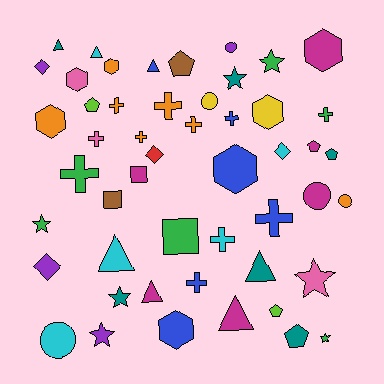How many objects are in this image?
There are 50 objects.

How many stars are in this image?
There are 7 stars.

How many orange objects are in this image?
There are 7 orange objects.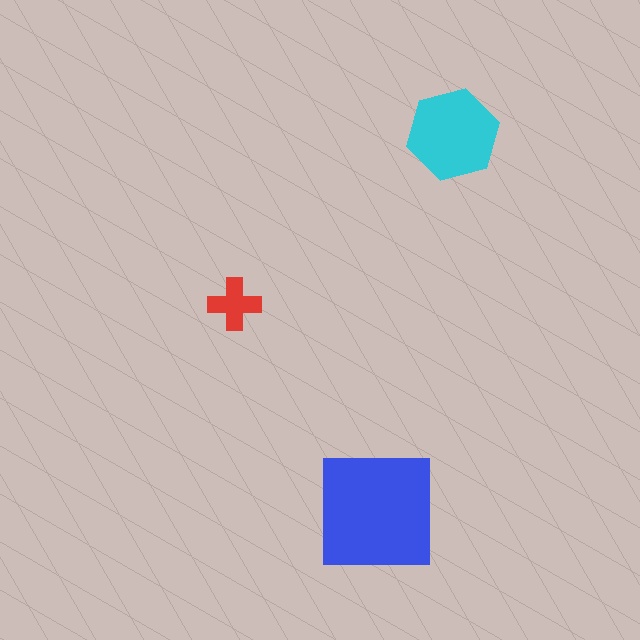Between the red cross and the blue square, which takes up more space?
The blue square.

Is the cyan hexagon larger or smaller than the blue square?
Smaller.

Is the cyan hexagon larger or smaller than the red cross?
Larger.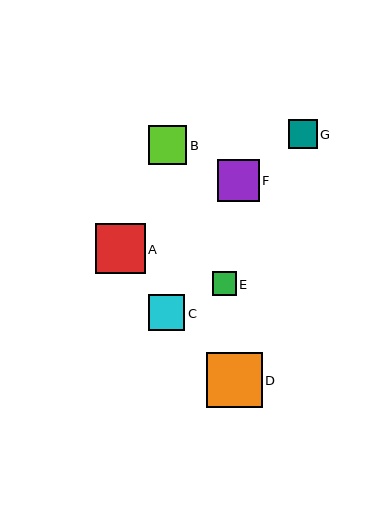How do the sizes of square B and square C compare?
Square B and square C are approximately the same size.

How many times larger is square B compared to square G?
Square B is approximately 1.3 times the size of square G.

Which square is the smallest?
Square E is the smallest with a size of approximately 24 pixels.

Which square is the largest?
Square D is the largest with a size of approximately 55 pixels.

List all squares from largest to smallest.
From largest to smallest: D, A, F, B, C, G, E.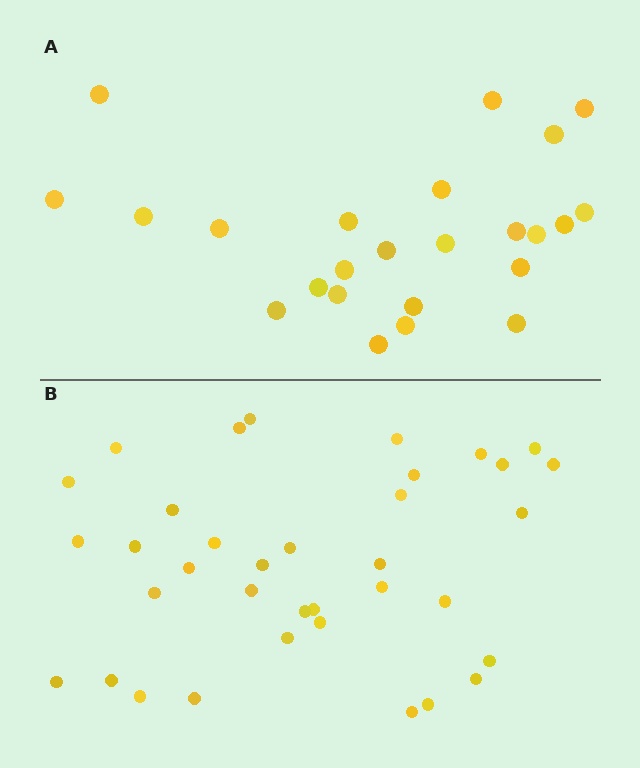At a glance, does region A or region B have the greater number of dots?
Region B (the bottom region) has more dots.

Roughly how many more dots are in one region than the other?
Region B has roughly 12 or so more dots than region A.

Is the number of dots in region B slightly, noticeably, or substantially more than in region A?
Region B has substantially more. The ratio is roughly 1.5 to 1.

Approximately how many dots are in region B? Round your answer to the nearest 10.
About 40 dots. (The exact count is 36, which rounds to 40.)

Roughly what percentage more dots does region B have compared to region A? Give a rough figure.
About 50% more.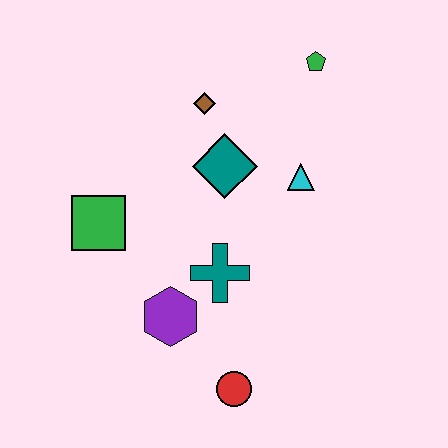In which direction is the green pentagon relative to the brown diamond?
The green pentagon is to the right of the brown diamond.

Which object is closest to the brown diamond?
The teal diamond is closest to the brown diamond.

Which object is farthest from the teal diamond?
The red circle is farthest from the teal diamond.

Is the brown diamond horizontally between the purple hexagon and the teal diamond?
Yes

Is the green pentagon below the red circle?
No